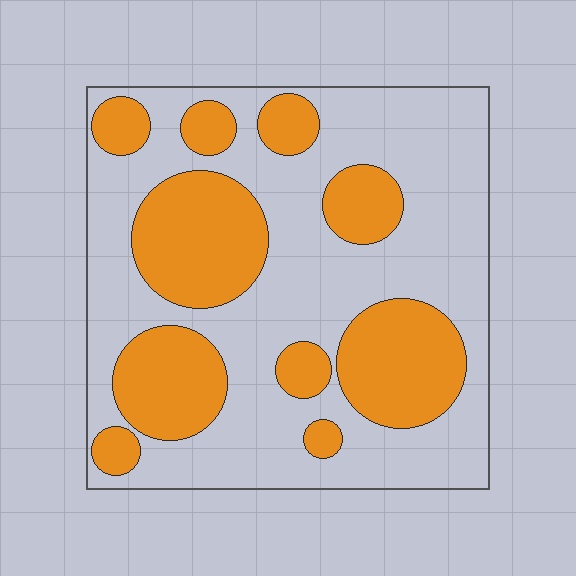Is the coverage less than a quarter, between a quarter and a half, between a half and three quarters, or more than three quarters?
Between a quarter and a half.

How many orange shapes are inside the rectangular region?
10.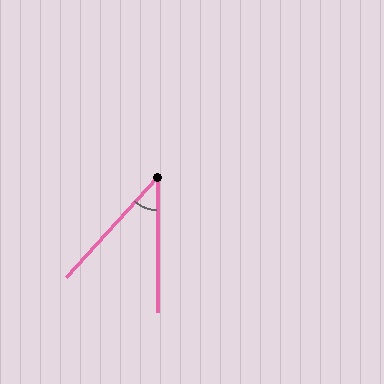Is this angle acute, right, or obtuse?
It is acute.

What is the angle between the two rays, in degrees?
Approximately 42 degrees.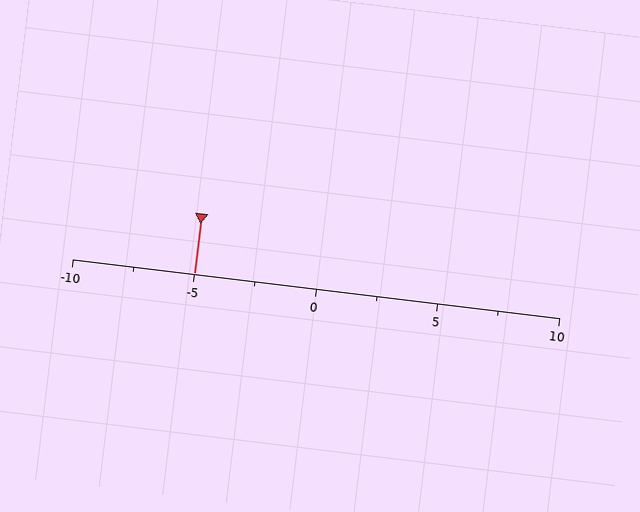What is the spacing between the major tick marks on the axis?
The major ticks are spaced 5 apart.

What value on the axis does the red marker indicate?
The marker indicates approximately -5.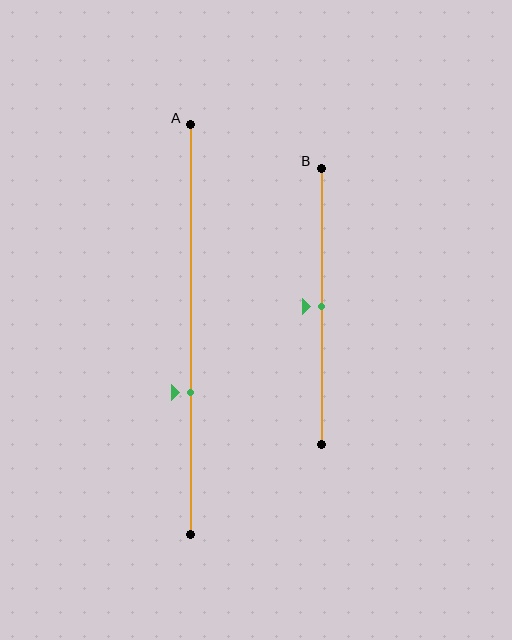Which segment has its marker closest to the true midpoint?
Segment B has its marker closest to the true midpoint.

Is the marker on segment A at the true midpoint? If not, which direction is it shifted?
No, the marker on segment A is shifted downward by about 15% of the segment length.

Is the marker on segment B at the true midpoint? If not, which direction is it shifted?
Yes, the marker on segment B is at the true midpoint.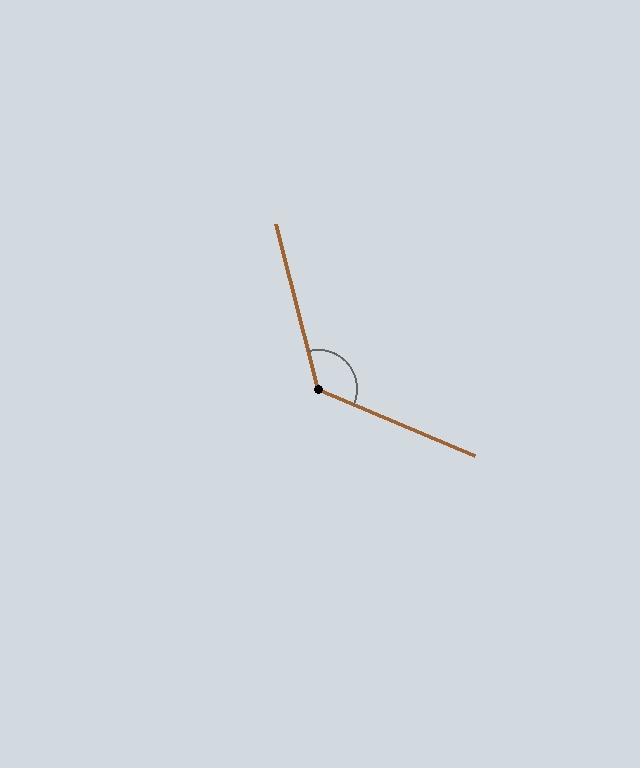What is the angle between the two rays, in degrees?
Approximately 127 degrees.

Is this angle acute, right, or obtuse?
It is obtuse.